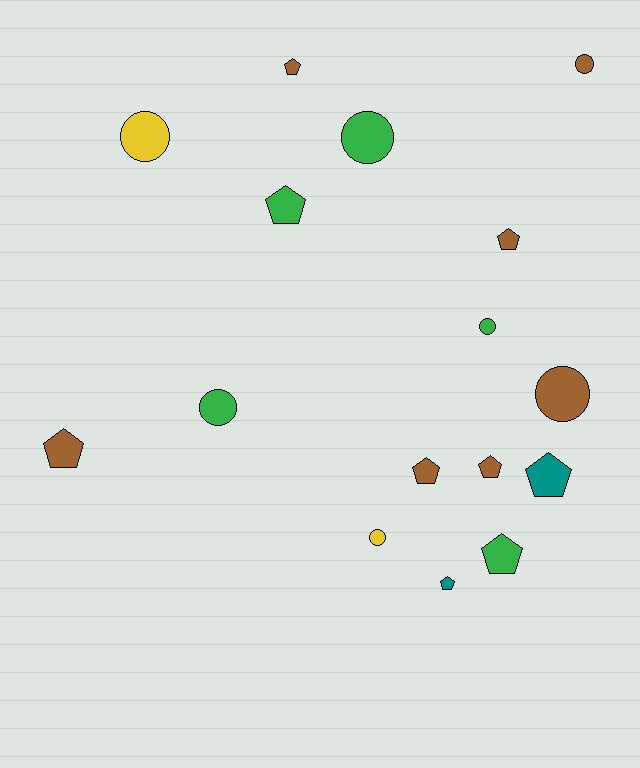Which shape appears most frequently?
Pentagon, with 9 objects.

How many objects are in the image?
There are 16 objects.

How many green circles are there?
There are 3 green circles.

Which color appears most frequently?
Brown, with 7 objects.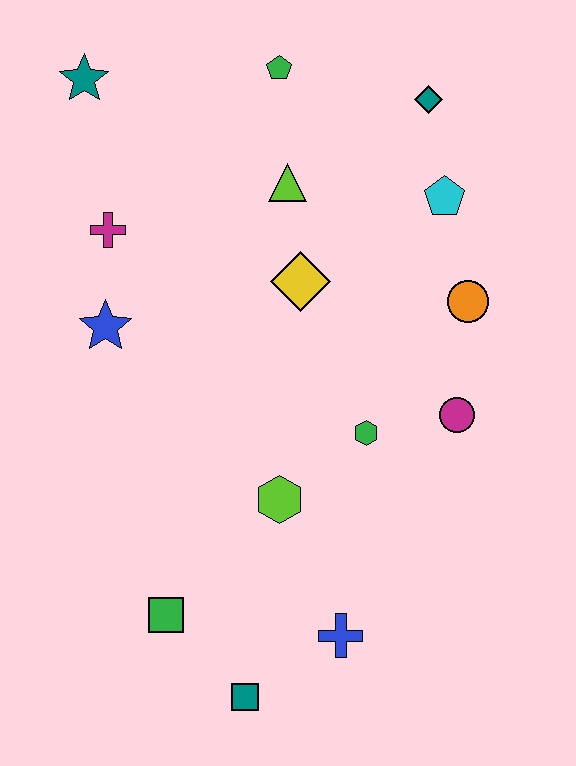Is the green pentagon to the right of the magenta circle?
No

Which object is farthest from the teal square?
The teal star is farthest from the teal square.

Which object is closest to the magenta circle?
The green hexagon is closest to the magenta circle.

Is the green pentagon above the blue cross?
Yes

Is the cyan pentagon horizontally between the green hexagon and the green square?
No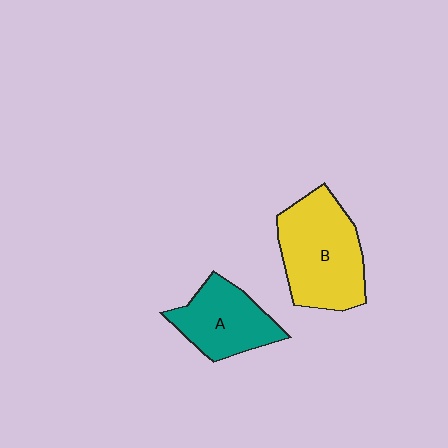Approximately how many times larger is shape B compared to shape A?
Approximately 1.4 times.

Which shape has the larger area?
Shape B (yellow).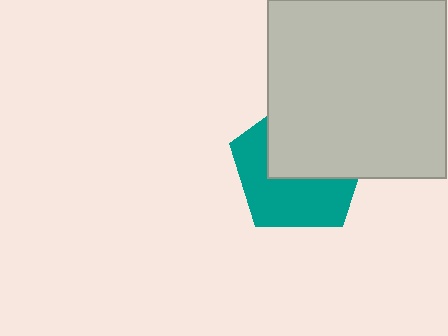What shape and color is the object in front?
The object in front is a light gray square.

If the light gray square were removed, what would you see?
You would see the complete teal pentagon.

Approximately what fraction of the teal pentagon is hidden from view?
Roughly 50% of the teal pentagon is hidden behind the light gray square.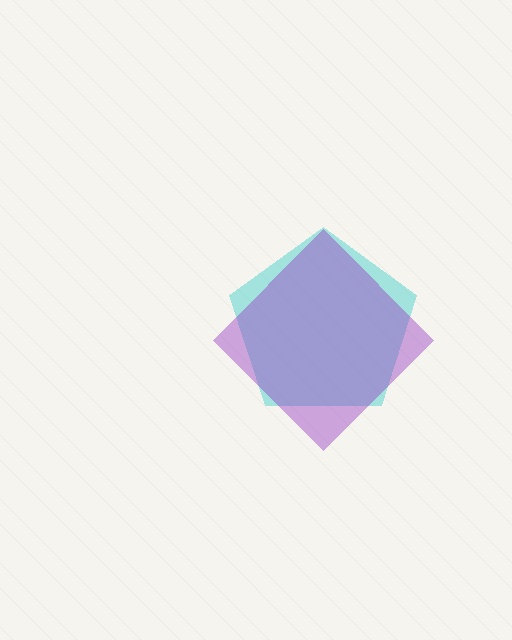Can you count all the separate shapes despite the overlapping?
Yes, there are 2 separate shapes.